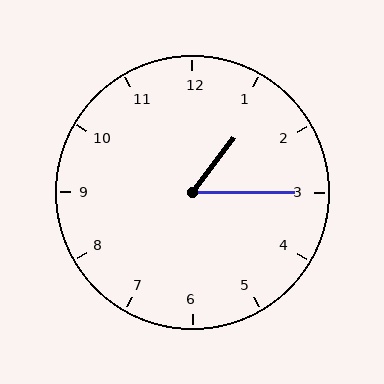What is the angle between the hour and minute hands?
Approximately 52 degrees.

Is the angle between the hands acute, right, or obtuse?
It is acute.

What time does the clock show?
1:15.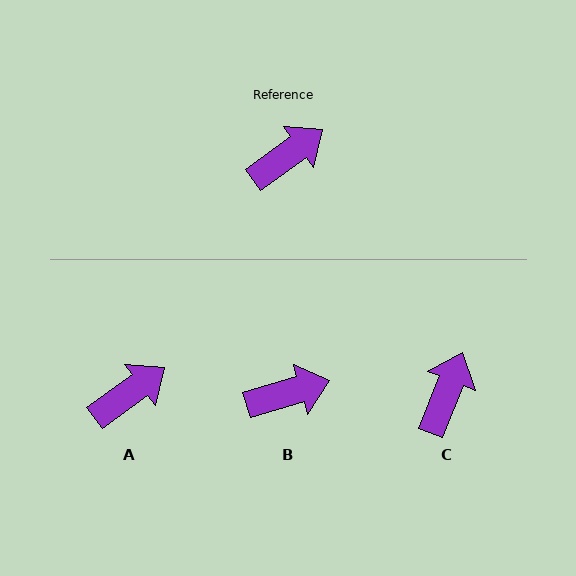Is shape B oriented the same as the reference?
No, it is off by about 20 degrees.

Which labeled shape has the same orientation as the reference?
A.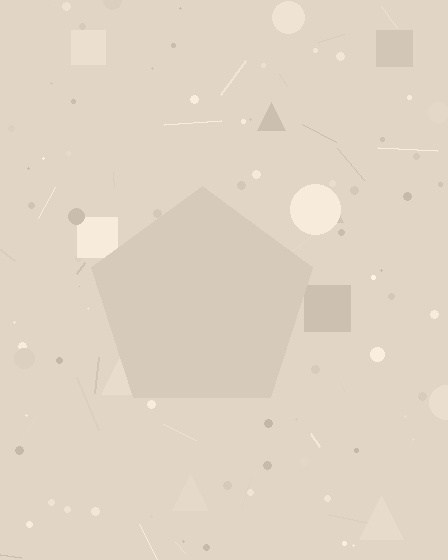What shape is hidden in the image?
A pentagon is hidden in the image.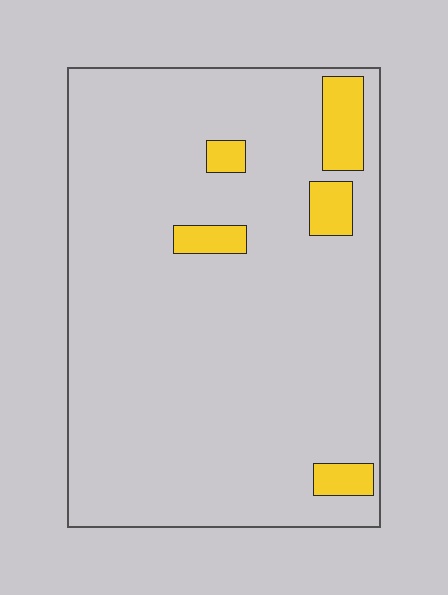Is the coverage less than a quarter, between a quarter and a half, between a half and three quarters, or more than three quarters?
Less than a quarter.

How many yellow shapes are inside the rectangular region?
5.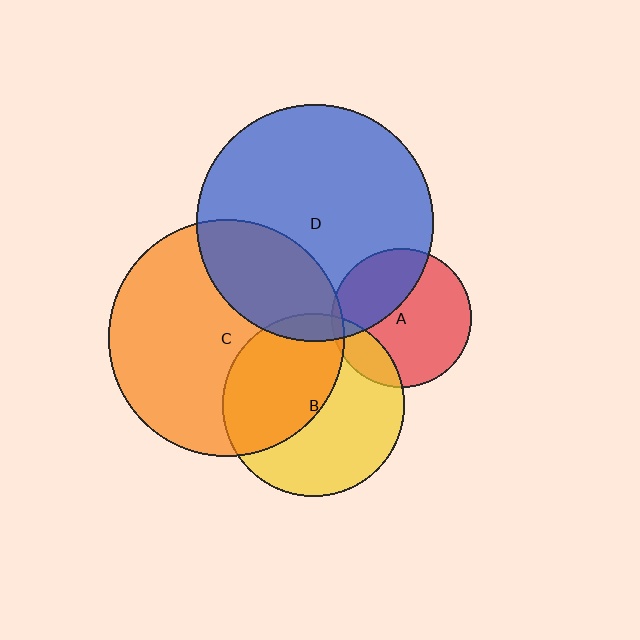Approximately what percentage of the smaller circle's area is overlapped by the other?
Approximately 5%.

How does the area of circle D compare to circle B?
Approximately 1.7 times.